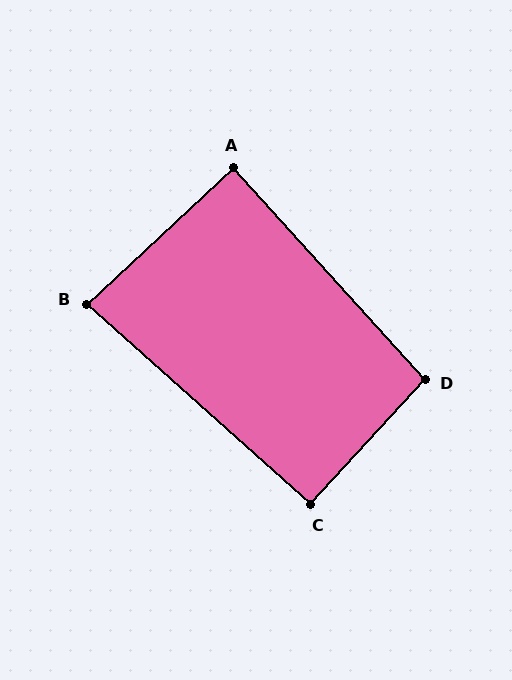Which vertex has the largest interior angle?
D, at approximately 95 degrees.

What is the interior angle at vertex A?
Approximately 89 degrees (approximately right).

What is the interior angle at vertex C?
Approximately 91 degrees (approximately right).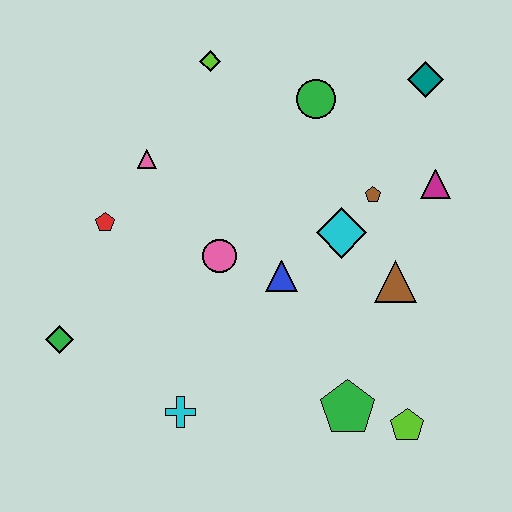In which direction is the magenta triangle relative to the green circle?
The magenta triangle is to the right of the green circle.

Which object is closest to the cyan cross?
The green diamond is closest to the cyan cross.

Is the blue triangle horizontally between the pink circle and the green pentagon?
Yes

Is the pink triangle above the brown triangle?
Yes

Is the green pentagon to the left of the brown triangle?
Yes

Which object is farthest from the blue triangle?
The teal diamond is farthest from the blue triangle.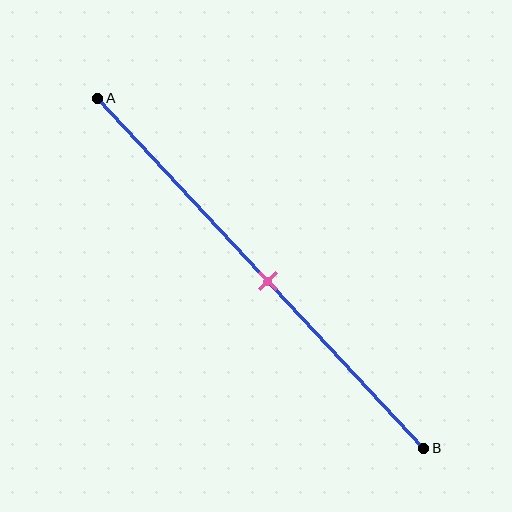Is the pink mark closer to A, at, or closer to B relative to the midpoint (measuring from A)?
The pink mark is approximately at the midpoint of segment AB.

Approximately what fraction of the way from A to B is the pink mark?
The pink mark is approximately 50% of the way from A to B.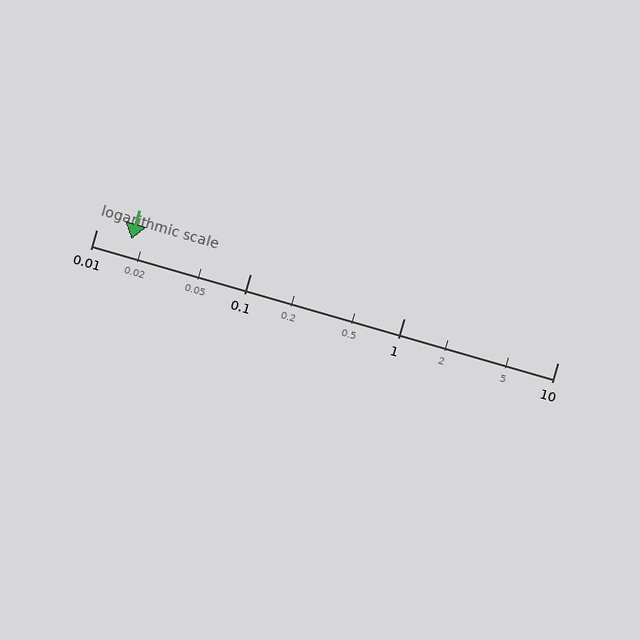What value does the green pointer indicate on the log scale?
The pointer indicates approximately 0.017.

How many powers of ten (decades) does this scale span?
The scale spans 3 decades, from 0.01 to 10.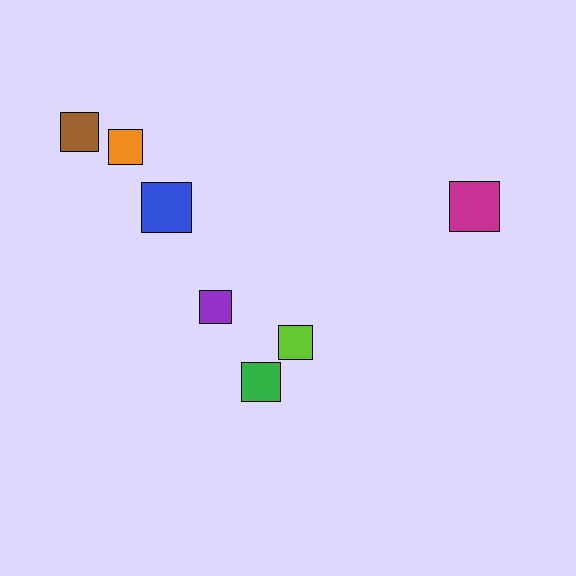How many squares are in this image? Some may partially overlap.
There are 7 squares.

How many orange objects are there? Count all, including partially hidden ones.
There is 1 orange object.